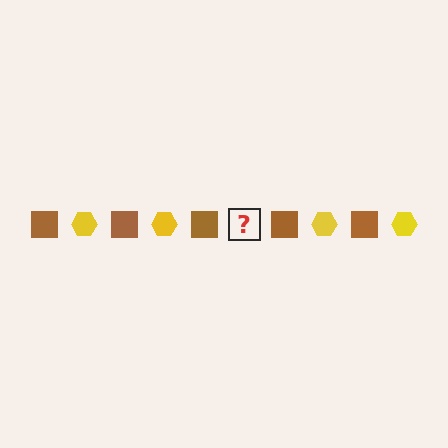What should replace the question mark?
The question mark should be replaced with a yellow hexagon.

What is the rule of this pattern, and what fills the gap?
The rule is that the pattern alternates between brown square and yellow hexagon. The gap should be filled with a yellow hexagon.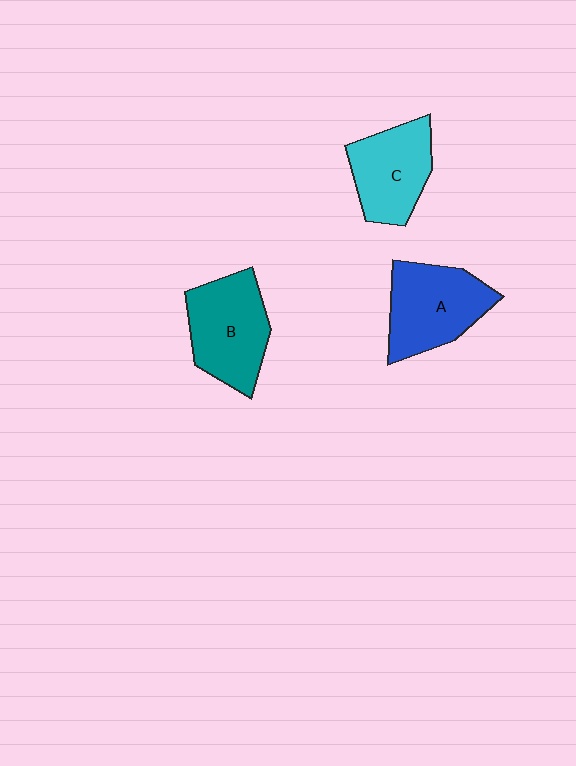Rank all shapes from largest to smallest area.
From largest to smallest: B (teal), A (blue), C (cyan).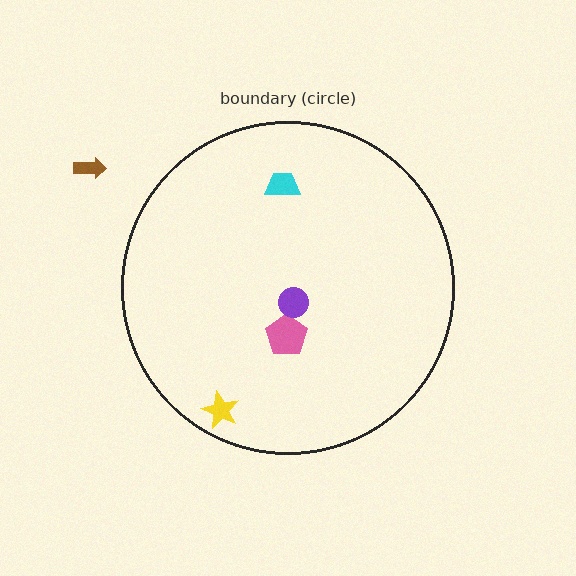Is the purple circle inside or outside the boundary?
Inside.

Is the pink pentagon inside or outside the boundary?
Inside.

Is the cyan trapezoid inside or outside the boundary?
Inside.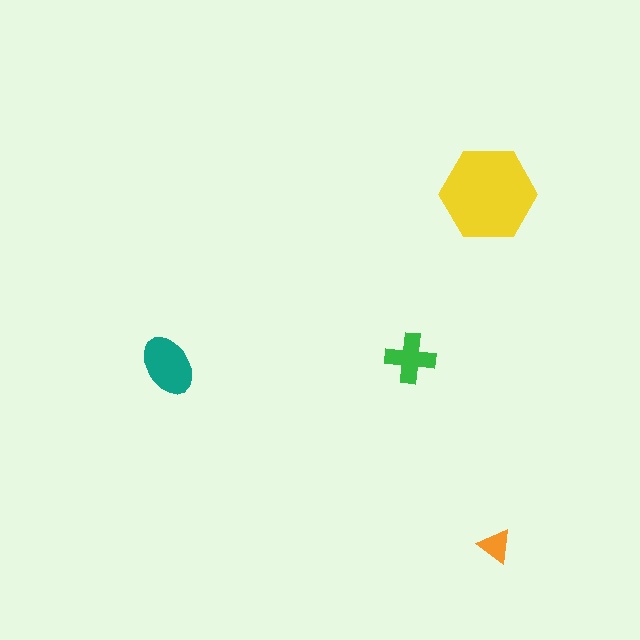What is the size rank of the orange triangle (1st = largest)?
4th.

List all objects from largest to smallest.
The yellow hexagon, the teal ellipse, the green cross, the orange triangle.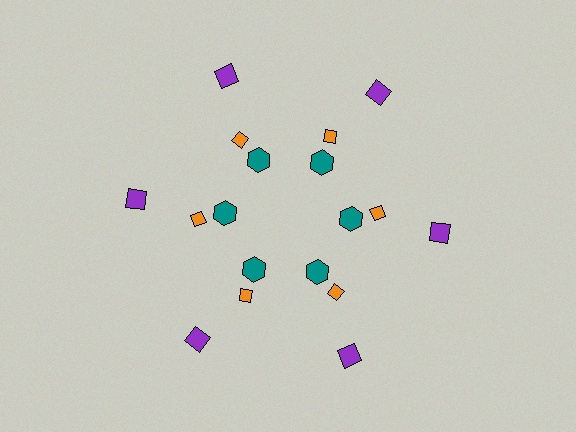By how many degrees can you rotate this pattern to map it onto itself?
The pattern maps onto itself every 60 degrees of rotation.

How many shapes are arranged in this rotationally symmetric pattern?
There are 18 shapes, arranged in 6 groups of 3.